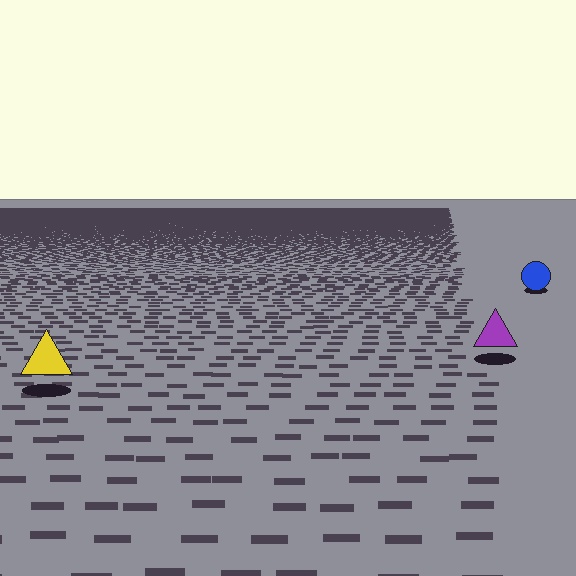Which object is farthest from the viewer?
The blue circle is farthest from the viewer. It appears smaller and the ground texture around it is denser.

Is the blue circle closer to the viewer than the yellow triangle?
No. The yellow triangle is closer — you can tell from the texture gradient: the ground texture is coarser near it.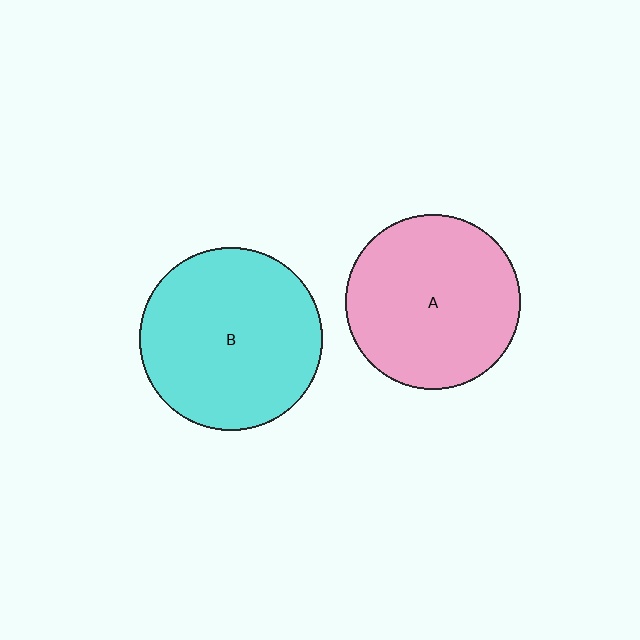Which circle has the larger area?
Circle B (cyan).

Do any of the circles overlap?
No, none of the circles overlap.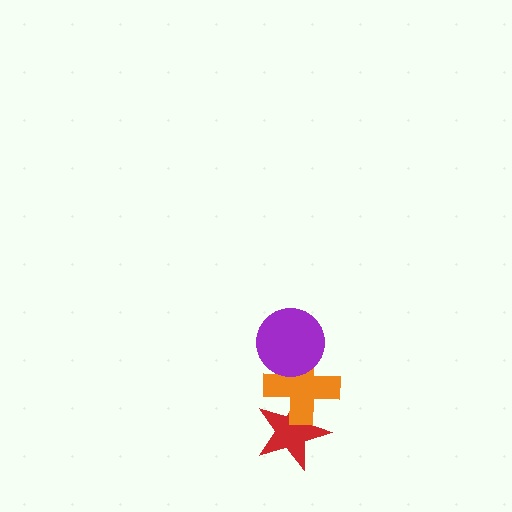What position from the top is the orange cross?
The orange cross is 2nd from the top.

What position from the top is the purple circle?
The purple circle is 1st from the top.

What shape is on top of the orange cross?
The purple circle is on top of the orange cross.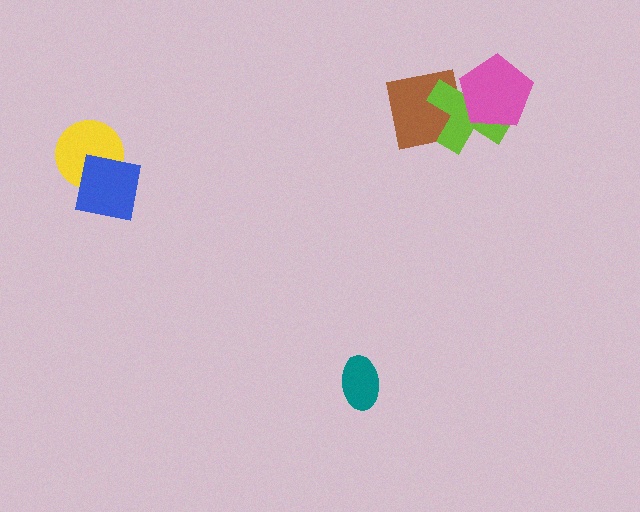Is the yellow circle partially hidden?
Yes, it is partially covered by another shape.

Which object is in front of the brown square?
The lime cross is in front of the brown square.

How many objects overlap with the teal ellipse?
0 objects overlap with the teal ellipse.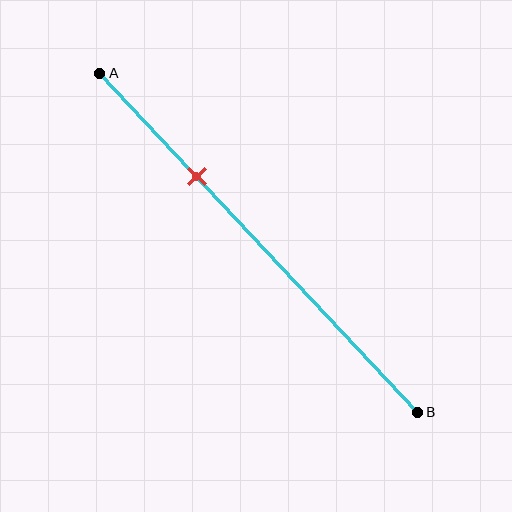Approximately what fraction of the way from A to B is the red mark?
The red mark is approximately 30% of the way from A to B.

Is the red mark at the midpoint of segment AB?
No, the mark is at about 30% from A, not at the 50% midpoint.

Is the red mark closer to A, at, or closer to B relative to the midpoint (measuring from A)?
The red mark is closer to point A than the midpoint of segment AB.